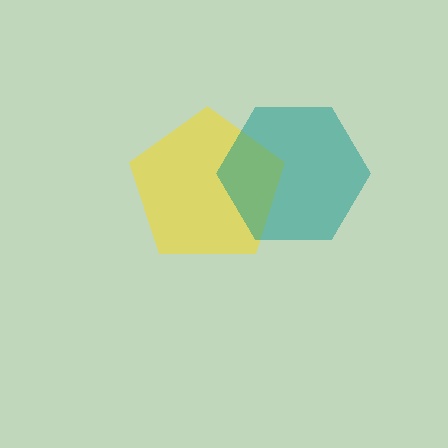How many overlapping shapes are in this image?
There are 2 overlapping shapes in the image.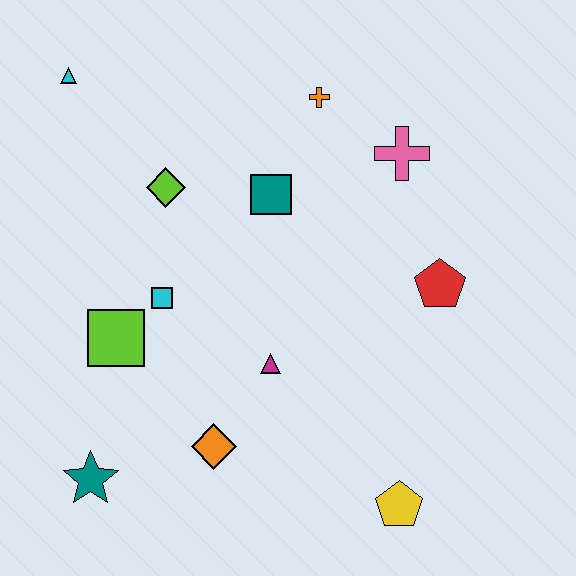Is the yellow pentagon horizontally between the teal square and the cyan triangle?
No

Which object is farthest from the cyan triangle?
The yellow pentagon is farthest from the cyan triangle.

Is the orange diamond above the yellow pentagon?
Yes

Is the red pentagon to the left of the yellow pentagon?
No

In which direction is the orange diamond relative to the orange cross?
The orange diamond is below the orange cross.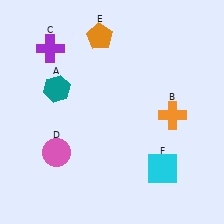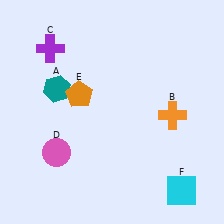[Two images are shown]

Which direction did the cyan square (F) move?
The cyan square (F) moved down.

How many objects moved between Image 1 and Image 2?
2 objects moved between the two images.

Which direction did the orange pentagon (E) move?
The orange pentagon (E) moved down.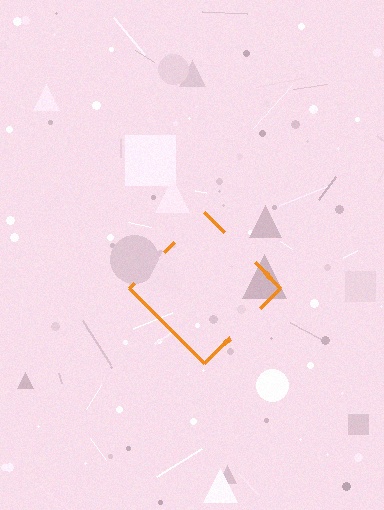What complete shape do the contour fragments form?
The contour fragments form a diamond.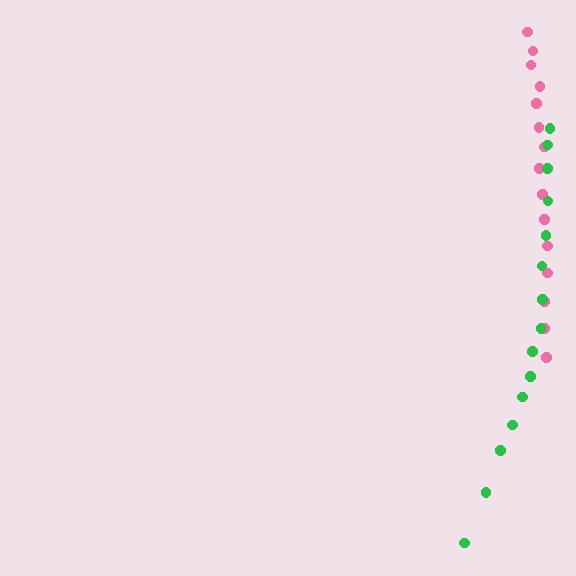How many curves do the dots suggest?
There are 2 distinct paths.